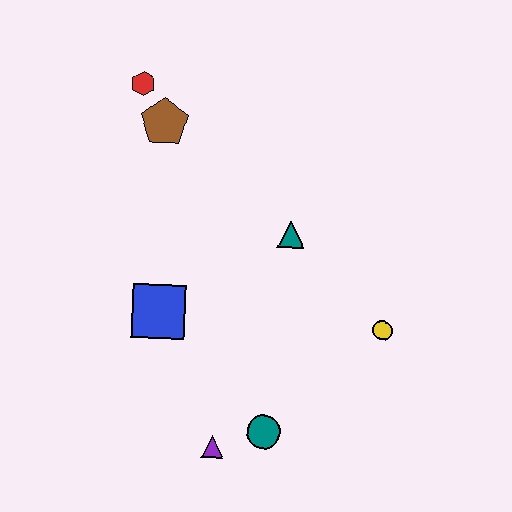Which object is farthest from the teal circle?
The red hexagon is farthest from the teal circle.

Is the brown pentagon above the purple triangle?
Yes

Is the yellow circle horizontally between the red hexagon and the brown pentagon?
No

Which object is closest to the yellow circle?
The teal triangle is closest to the yellow circle.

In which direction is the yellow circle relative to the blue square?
The yellow circle is to the right of the blue square.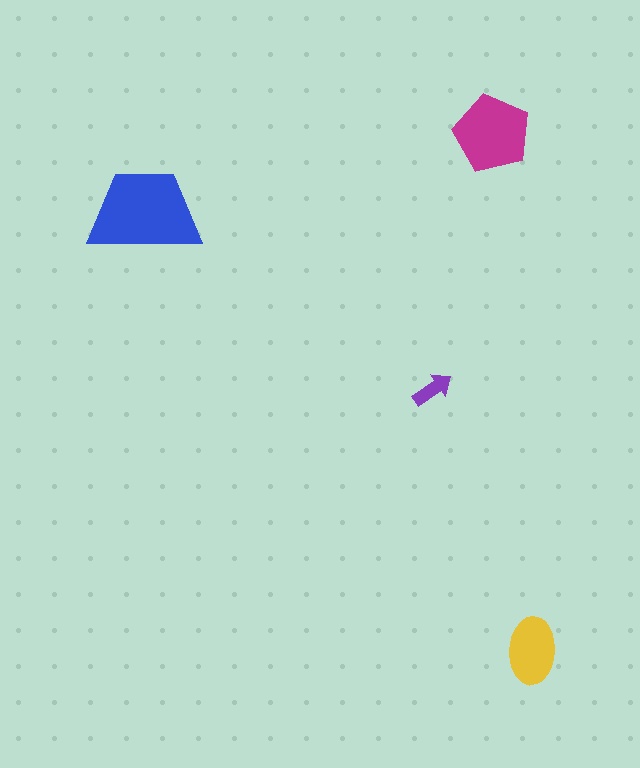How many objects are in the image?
There are 4 objects in the image.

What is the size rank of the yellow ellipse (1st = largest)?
3rd.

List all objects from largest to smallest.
The blue trapezoid, the magenta pentagon, the yellow ellipse, the purple arrow.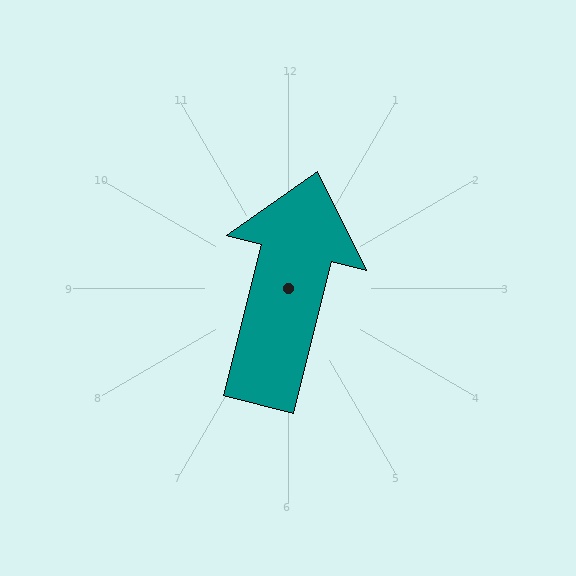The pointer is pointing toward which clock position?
Roughly 12 o'clock.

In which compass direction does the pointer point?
North.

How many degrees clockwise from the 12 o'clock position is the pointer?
Approximately 14 degrees.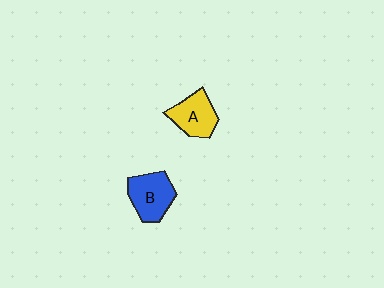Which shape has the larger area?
Shape B (blue).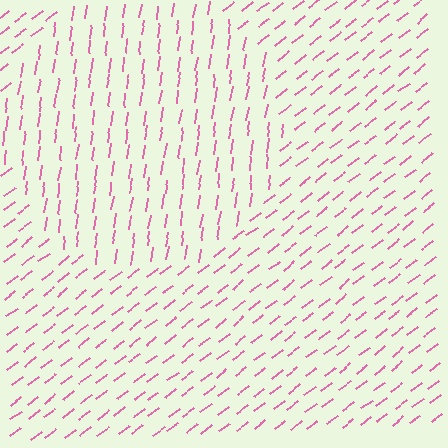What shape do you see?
I see a circle.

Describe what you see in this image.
The image is filled with small pink line segments. A circle region in the image has lines oriented differently from the surrounding lines, creating a visible texture boundary.